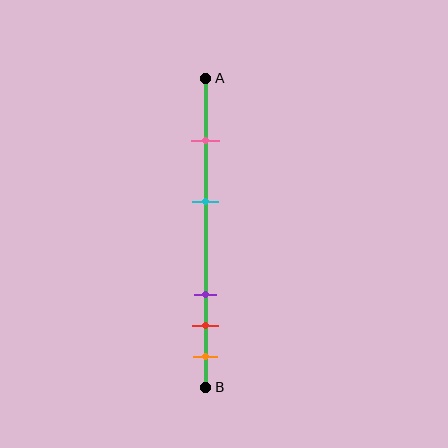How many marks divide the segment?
There are 5 marks dividing the segment.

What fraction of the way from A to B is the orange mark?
The orange mark is approximately 90% (0.9) of the way from A to B.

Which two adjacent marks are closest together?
The red and orange marks are the closest adjacent pair.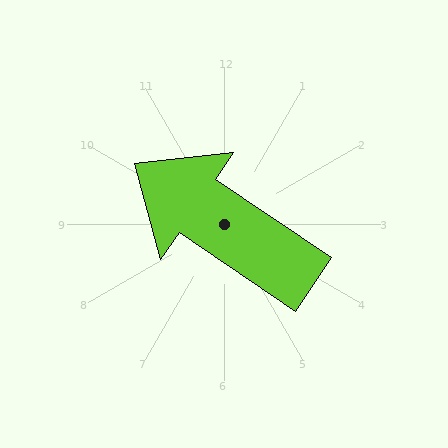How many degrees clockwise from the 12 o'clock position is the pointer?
Approximately 304 degrees.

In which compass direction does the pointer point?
Northwest.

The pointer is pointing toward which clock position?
Roughly 10 o'clock.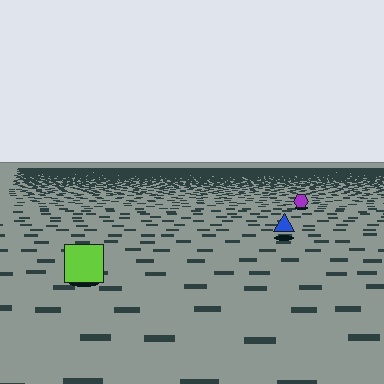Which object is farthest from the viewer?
The purple hexagon is farthest from the viewer. It appears smaller and the ground texture around it is denser.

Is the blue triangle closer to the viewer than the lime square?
No. The lime square is closer — you can tell from the texture gradient: the ground texture is coarser near it.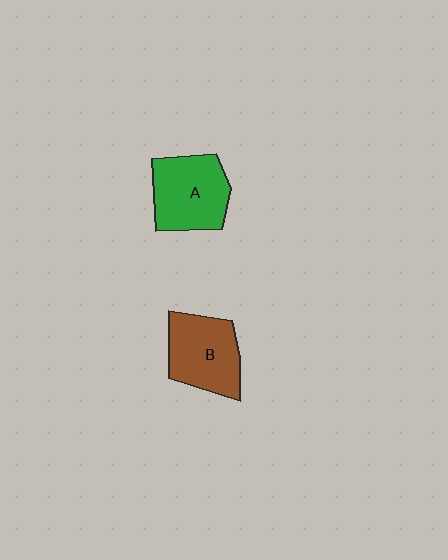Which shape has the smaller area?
Shape B (brown).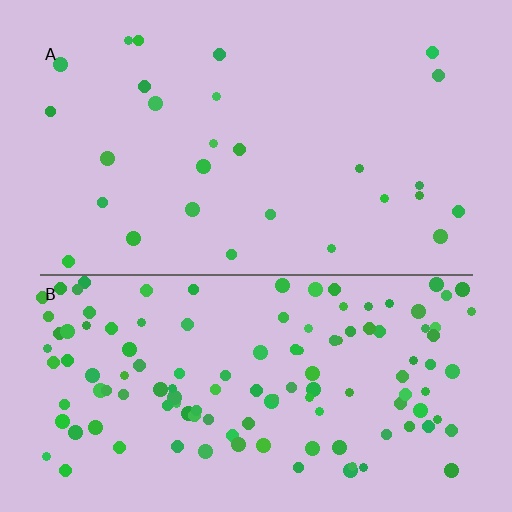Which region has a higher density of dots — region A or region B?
B (the bottom).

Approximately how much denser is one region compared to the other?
Approximately 4.6× — region B over region A.